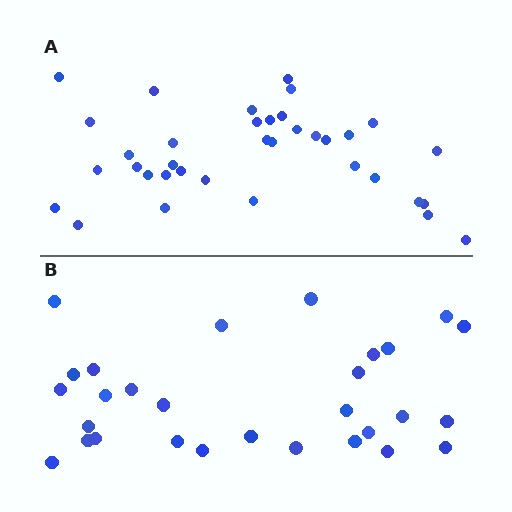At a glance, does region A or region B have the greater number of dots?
Region A (the top region) has more dots.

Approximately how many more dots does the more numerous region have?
Region A has roughly 8 or so more dots than region B.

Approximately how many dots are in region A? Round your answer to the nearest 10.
About 40 dots. (The exact count is 36, which rounds to 40.)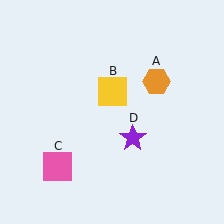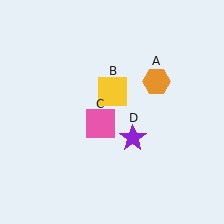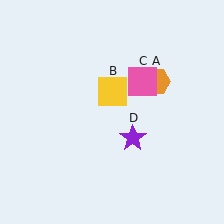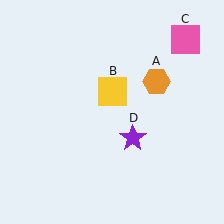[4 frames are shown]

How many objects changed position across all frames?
1 object changed position: pink square (object C).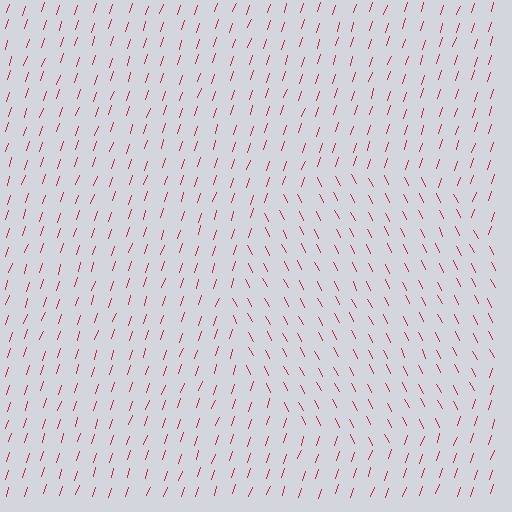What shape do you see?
I see a circle.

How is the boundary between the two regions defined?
The boundary is defined purely by a change in line orientation (approximately 45 degrees difference). All lines are the same color and thickness.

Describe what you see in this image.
The image is filled with small red line segments. A circle region in the image has lines oriented differently from the surrounding lines, creating a visible texture boundary.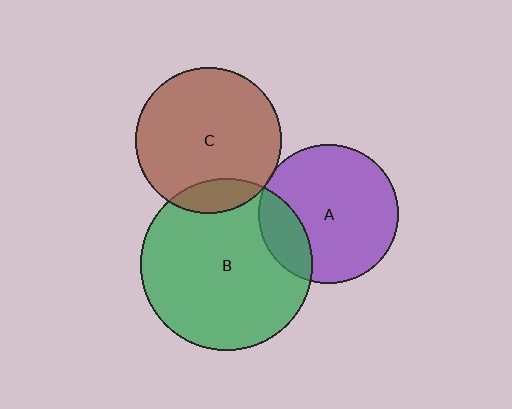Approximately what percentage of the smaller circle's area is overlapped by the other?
Approximately 5%.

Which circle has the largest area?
Circle B (green).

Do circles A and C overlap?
Yes.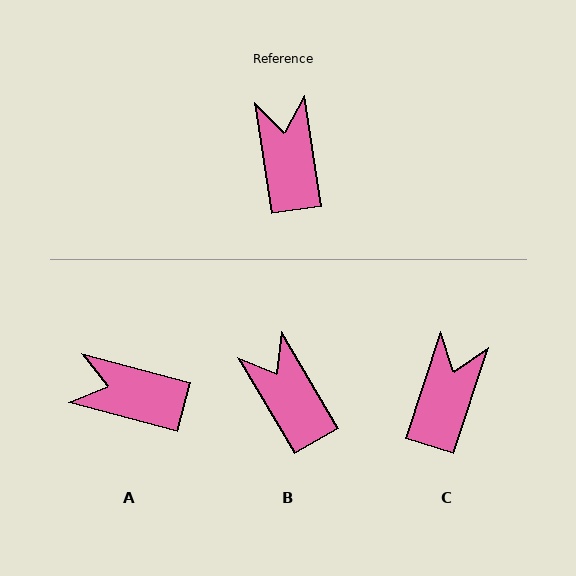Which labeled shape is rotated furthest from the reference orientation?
A, about 67 degrees away.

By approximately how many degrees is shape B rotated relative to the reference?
Approximately 22 degrees counter-clockwise.